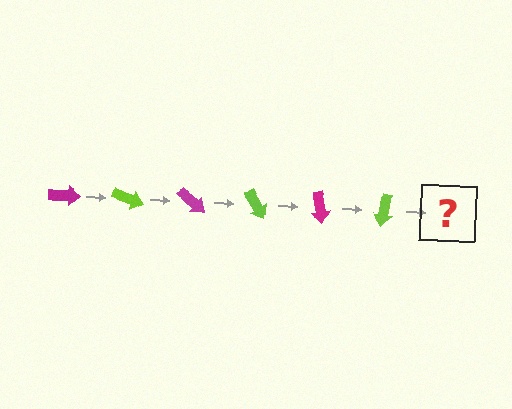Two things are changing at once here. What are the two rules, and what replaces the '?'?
The two rules are that it rotates 20 degrees each step and the color cycles through magenta and lime. The '?' should be a magenta arrow, rotated 120 degrees from the start.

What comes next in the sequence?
The next element should be a magenta arrow, rotated 120 degrees from the start.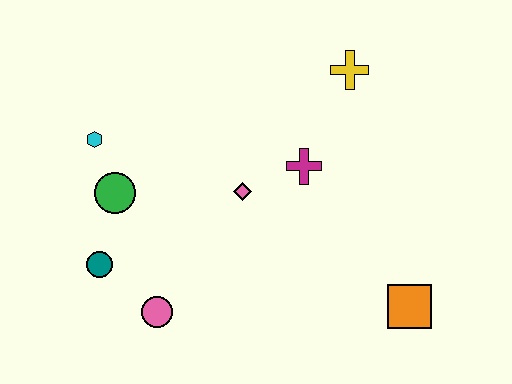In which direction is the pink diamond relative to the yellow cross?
The pink diamond is below the yellow cross.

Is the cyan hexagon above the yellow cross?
No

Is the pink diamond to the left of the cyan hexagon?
No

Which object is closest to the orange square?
The magenta cross is closest to the orange square.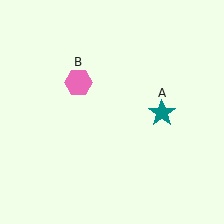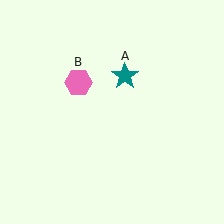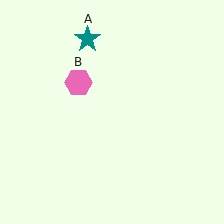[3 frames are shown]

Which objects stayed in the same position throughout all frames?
Pink hexagon (object B) remained stationary.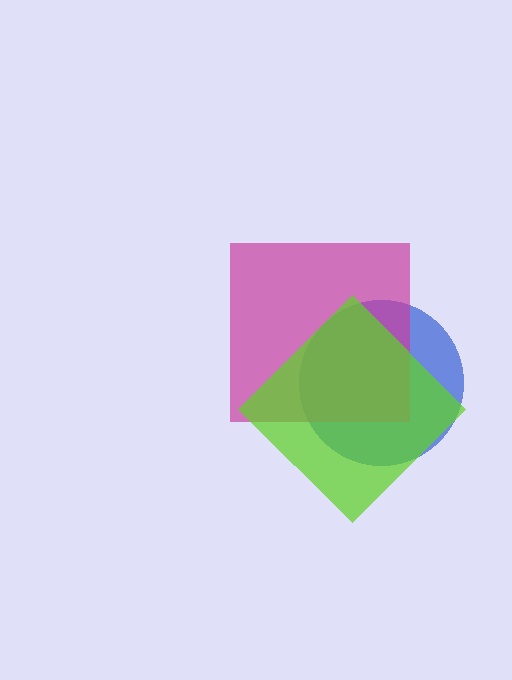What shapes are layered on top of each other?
The layered shapes are: a blue circle, a magenta square, a lime diamond.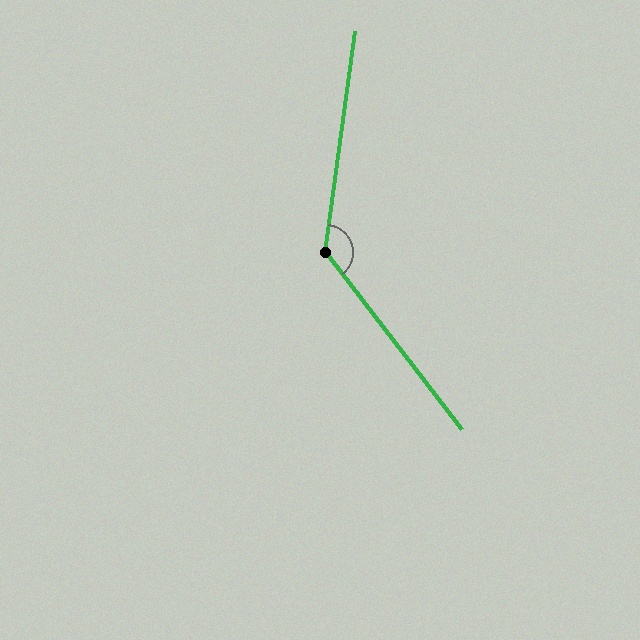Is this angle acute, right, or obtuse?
It is obtuse.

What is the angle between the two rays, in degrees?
Approximately 135 degrees.